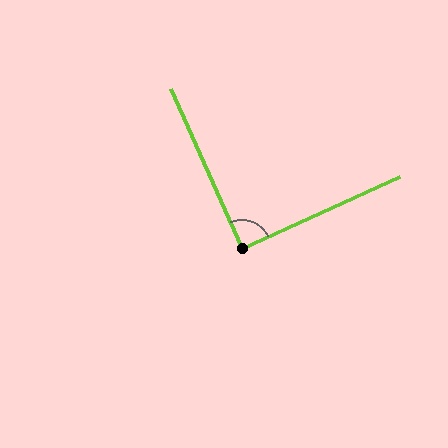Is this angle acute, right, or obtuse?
It is approximately a right angle.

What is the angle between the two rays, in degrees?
Approximately 89 degrees.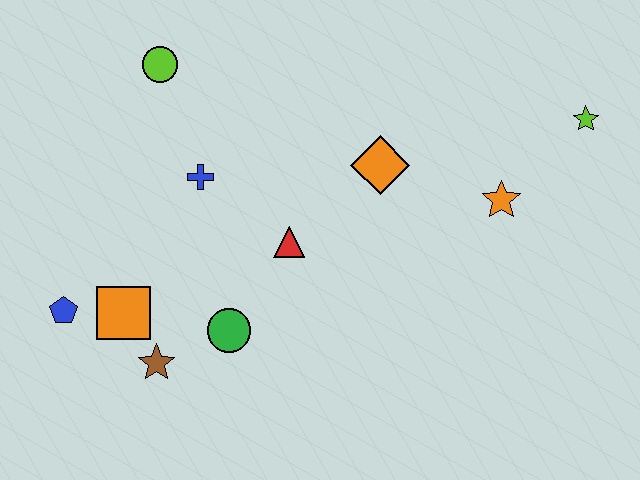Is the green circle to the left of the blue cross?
No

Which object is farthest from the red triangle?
The lime star is farthest from the red triangle.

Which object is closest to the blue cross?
The red triangle is closest to the blue cross.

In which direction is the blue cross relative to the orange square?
The blue cross is above the orange square.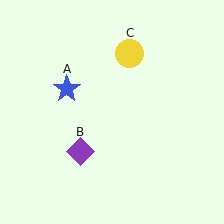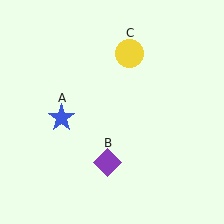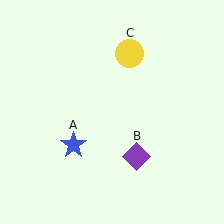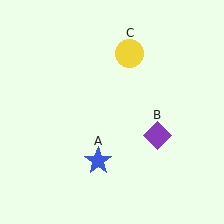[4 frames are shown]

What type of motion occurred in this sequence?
The blue star (object A), purple diamond (object B) rotated counterclockwise around the center of the scene.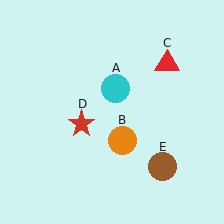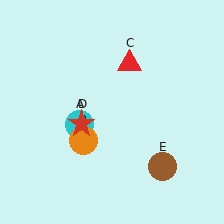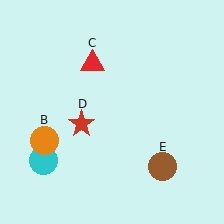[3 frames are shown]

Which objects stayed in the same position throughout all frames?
Red star (object D) and brown circle (object E) remained stationary.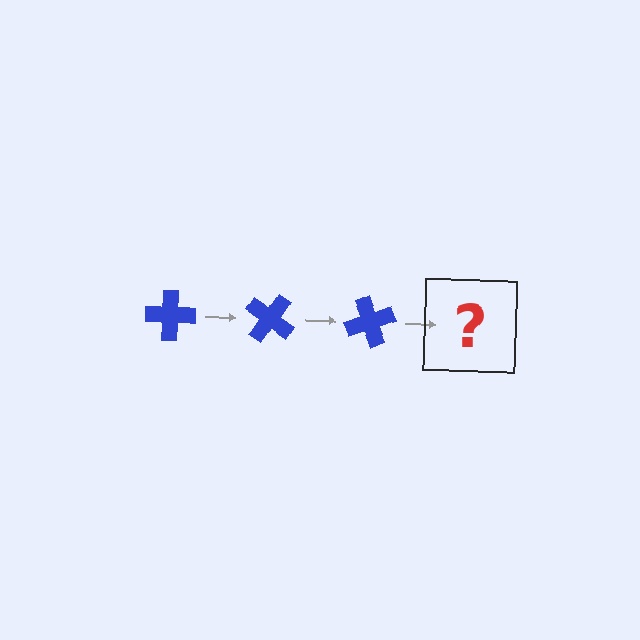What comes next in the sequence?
The next element should be a blue cross rotated 105 degrees.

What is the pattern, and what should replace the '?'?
The pattern is that the cross rotates 35 degrees each step. The '?' should be a blue cross rotated 105 degrees.